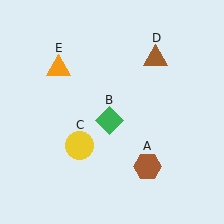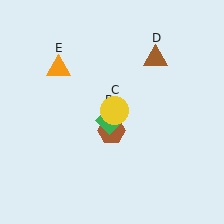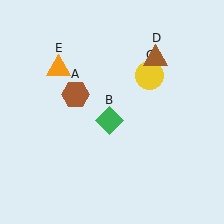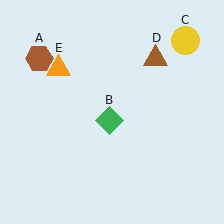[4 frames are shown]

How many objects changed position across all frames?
2 objects changed position: brown hexagon (object A), yellow circle (object C).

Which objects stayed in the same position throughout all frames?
Green diamond (object B) and brown triangle (object D) and orange triangle (object E) remained stationary.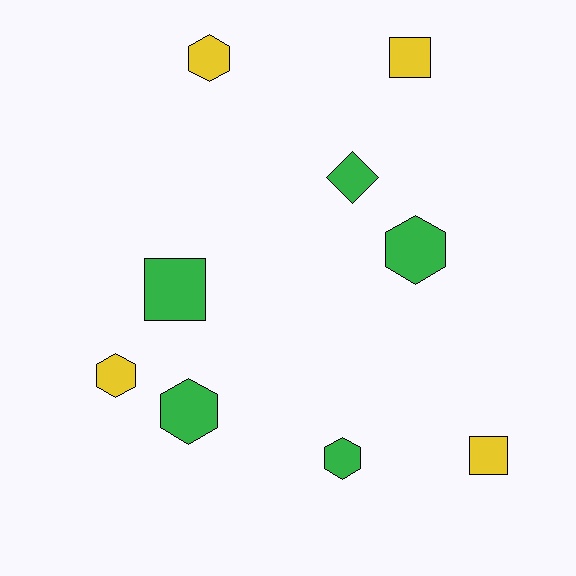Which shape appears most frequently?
Hexagon, with 5 objects.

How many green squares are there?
There is 1 green square.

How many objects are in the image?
There are 9 objects.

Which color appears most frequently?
Green, with 5 objects.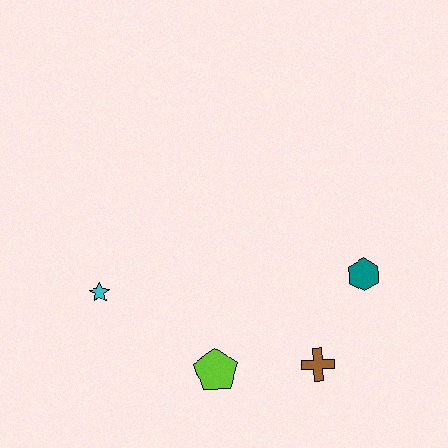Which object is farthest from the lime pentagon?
The teal hexagon is farthest from the lime pentagon.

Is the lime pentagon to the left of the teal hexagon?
Yes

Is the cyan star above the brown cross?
Yes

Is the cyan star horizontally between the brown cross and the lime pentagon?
No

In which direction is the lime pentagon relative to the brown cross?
The lime pentagon is to the left of the brown cross.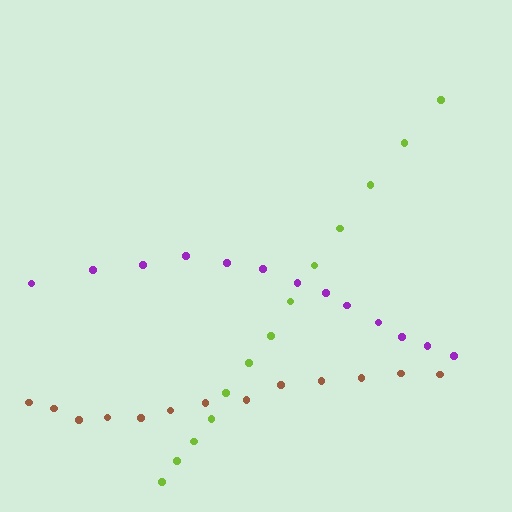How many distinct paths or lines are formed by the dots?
There are 3 distinct paths.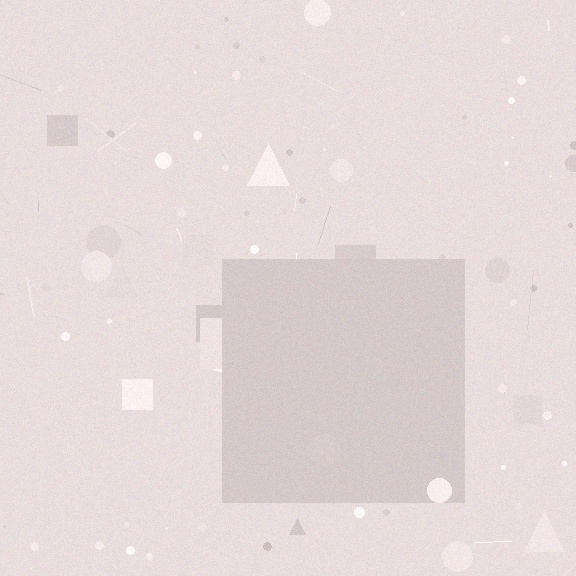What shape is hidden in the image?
A square is hidden in the image.